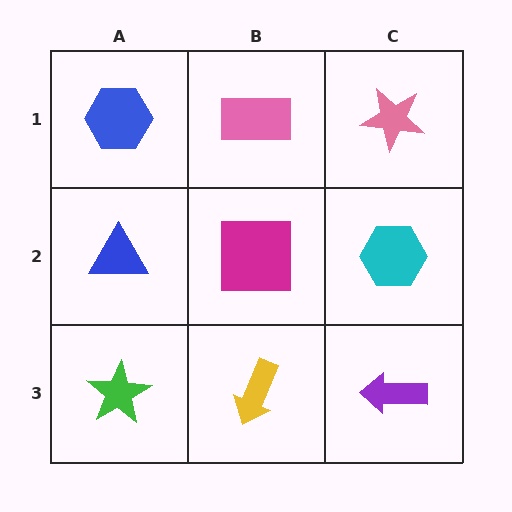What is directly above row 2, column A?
A blue hexagon.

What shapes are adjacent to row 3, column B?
A magenta square (row 2, column B), a green star (row 3, column A), a purple arrow (row 3, column C).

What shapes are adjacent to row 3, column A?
A blue triangle (row 2, column A), a yellow arrow (row 3, column B).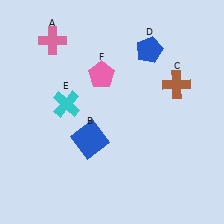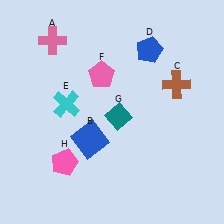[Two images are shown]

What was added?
A teal diamond (G), a pink pentagon (H) were added in Image 2.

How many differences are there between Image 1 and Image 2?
There are 2 differences between the two images.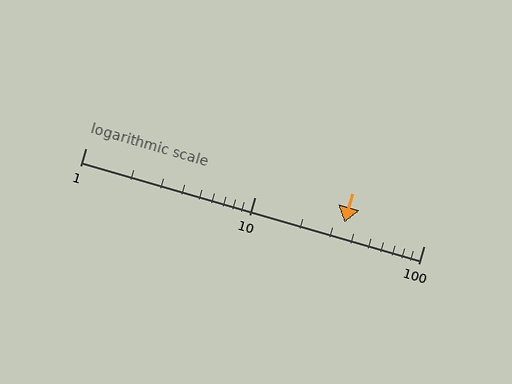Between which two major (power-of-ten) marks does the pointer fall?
The pointer is between 10 and 100.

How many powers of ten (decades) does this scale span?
The scale spans 2 decades, from 1 to 100.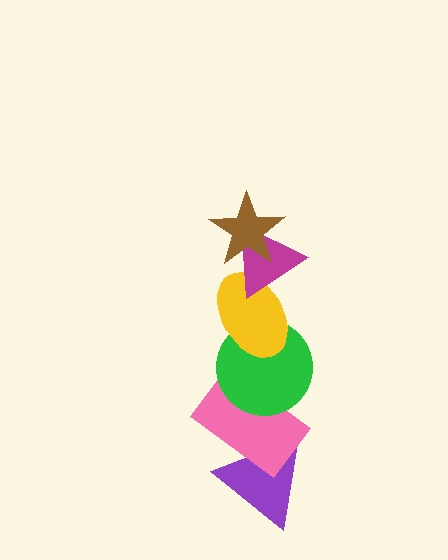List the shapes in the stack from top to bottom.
From top to bottom: the brown star, the magenta triangle, the yellow ellipse, the green circle, the pink rectangle, the purple triangle.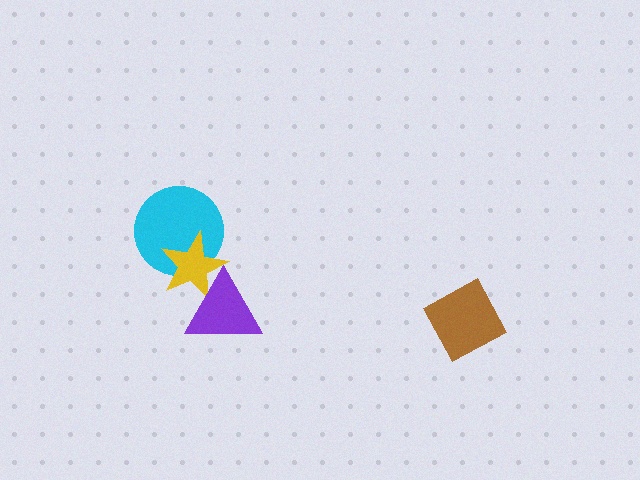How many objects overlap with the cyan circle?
1 object overlaps with the cyan circle.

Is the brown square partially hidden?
No, no other shape covers it.